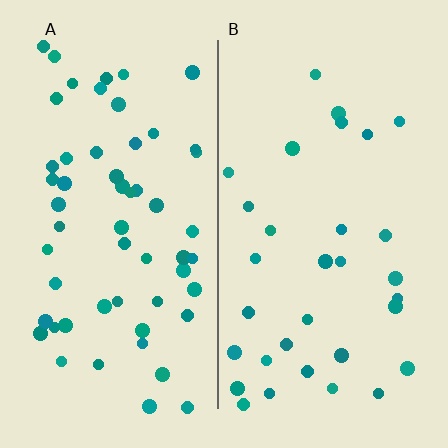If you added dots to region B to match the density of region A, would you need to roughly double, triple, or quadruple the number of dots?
Approximately double.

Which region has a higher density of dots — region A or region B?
A (the left).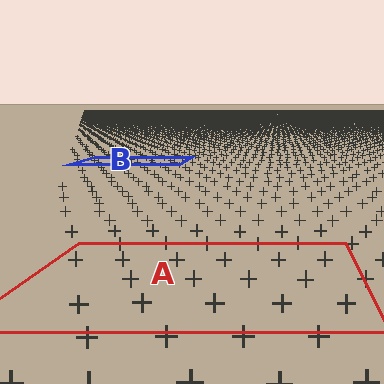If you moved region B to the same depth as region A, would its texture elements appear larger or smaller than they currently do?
They would appear larger. At a closer depth, the same texture elements are projected at a bigger on-screen size.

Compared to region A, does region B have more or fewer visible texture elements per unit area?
Region B has more texture elements per unit area — they are packed more densely because it is farther away.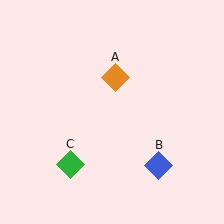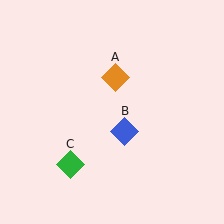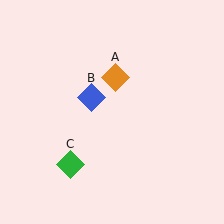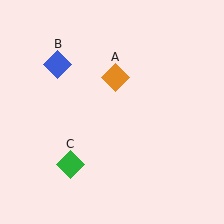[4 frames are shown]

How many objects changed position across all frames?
1 object changed position: blue diamond (object B).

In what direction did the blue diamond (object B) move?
The blue diamond (object B) moved up and to the left.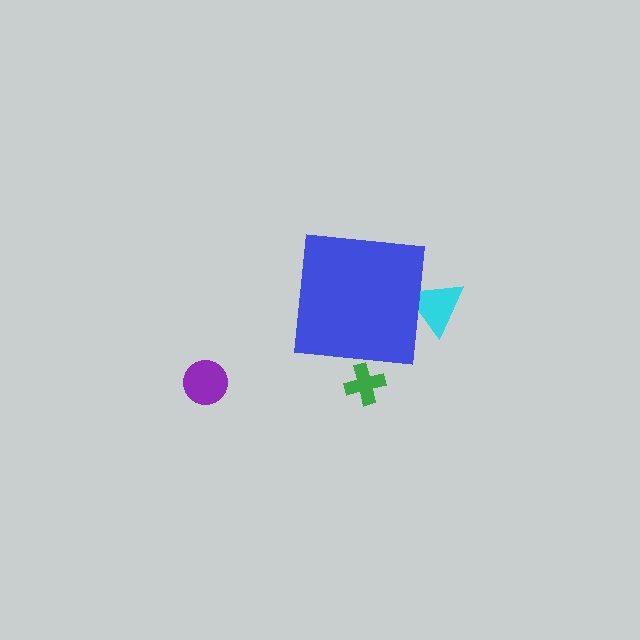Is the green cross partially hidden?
Yes, the green cross is partially hidden behind the blue square.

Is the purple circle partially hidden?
No, the purple circle is fully visible.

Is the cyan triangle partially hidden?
Yes, the cyan triangle is partially hidden behind the blue square.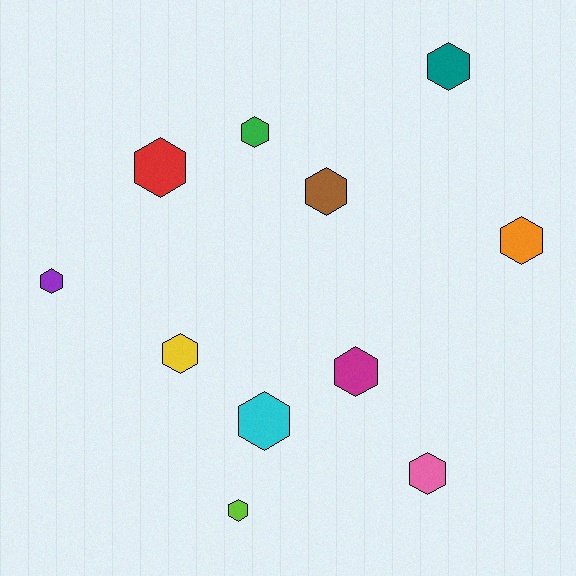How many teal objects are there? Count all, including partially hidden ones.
There is 1 teal object.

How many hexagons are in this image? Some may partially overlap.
There are 11 hexagons.